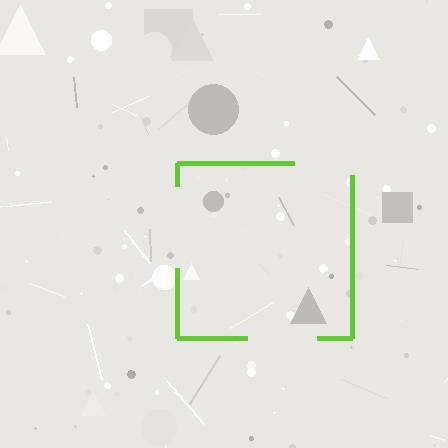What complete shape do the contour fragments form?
The contour fragments form a square.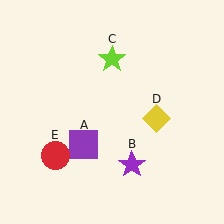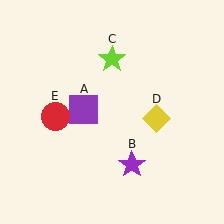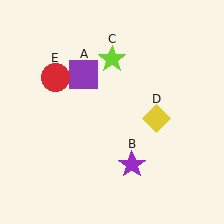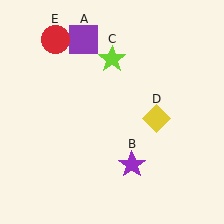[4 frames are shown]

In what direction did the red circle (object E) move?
The red circle (object E) moved up.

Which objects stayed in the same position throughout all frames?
Purple star (object B) and lime star (object C) and yellow diamond (object D) remained stationary.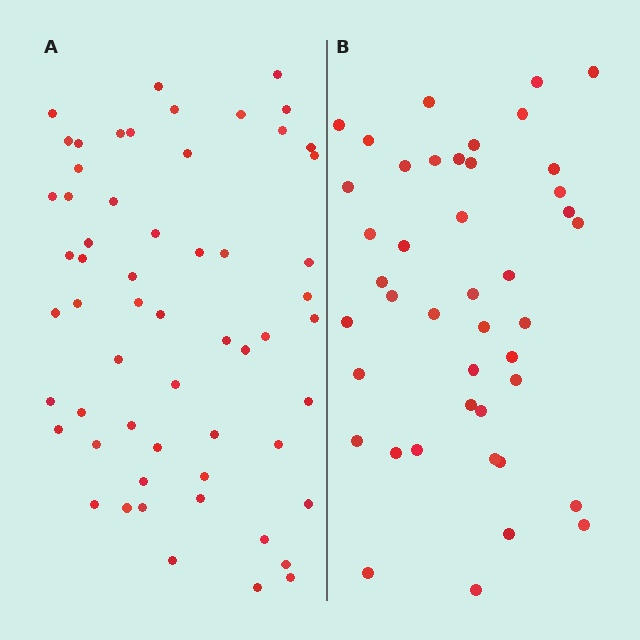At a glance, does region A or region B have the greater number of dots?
Region A (the left region) has more dots.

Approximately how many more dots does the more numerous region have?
Region A has approximately 15 more dots than region B.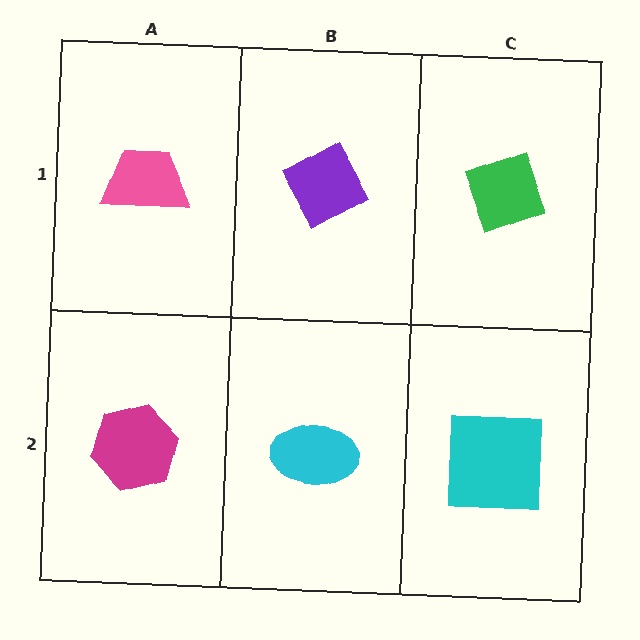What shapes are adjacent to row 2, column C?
A green diamond (row 1, column C), a cyan ellipse (row 2, column B).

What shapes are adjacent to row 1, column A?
A magenta hexagon (row 2, column A), a purple diamond (row 1, column B).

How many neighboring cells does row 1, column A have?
2.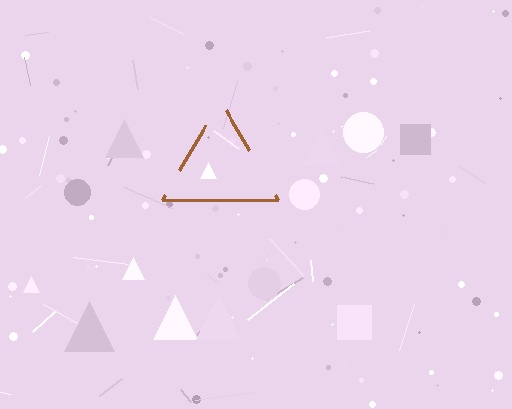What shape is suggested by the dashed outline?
The dashed outline suggests a triangle.